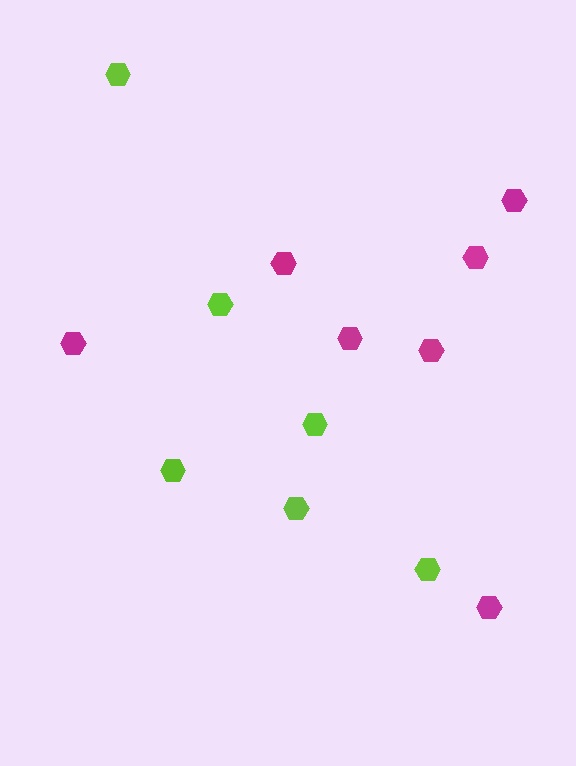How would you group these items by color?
There are 2 groups: one group of magenta hexagons (7) and one group of lime hexagons (6).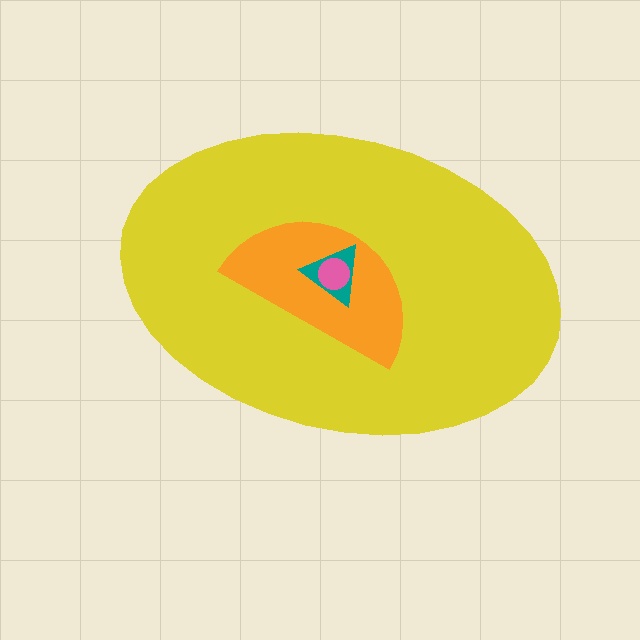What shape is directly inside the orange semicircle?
The teal triangle.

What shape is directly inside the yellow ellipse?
The orange semicircle.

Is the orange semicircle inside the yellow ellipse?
Yes.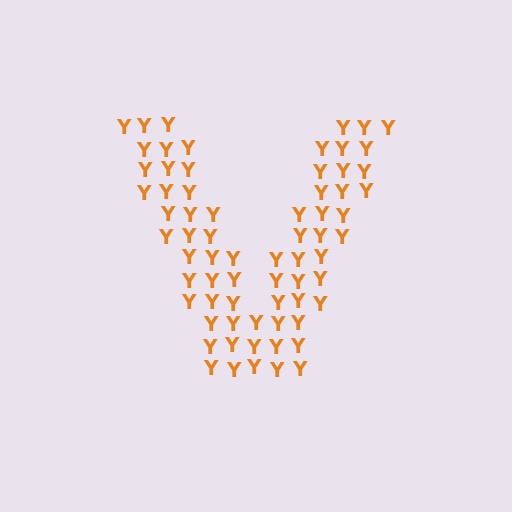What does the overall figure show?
The overall figure shows the letter V.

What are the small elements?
The small elements are letter Y's.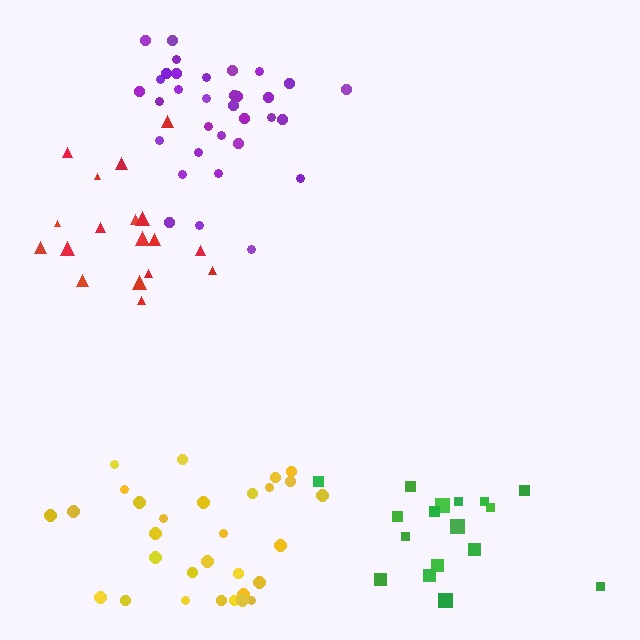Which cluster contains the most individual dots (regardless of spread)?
Purple (33).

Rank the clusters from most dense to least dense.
purple, yellow, red, green.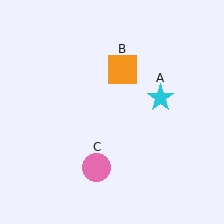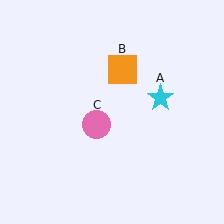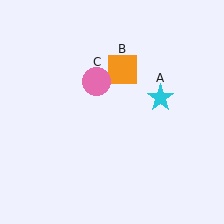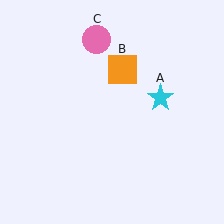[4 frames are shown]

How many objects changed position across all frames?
1 object changed position: pink circle (object C).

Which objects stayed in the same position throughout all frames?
Cyan star (object A) and orange square (object B) remained stationary.